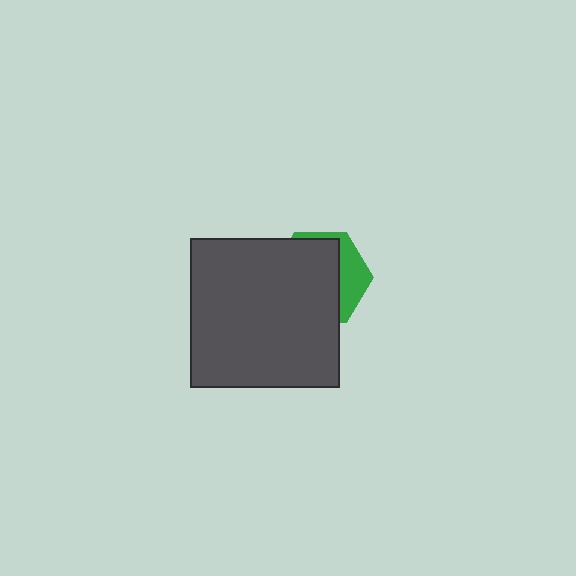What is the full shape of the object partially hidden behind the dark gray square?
The partially hidden object is a green hexagon.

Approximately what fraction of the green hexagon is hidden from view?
Roughly 70% of the green hexagon is hidden behind the dark gray square.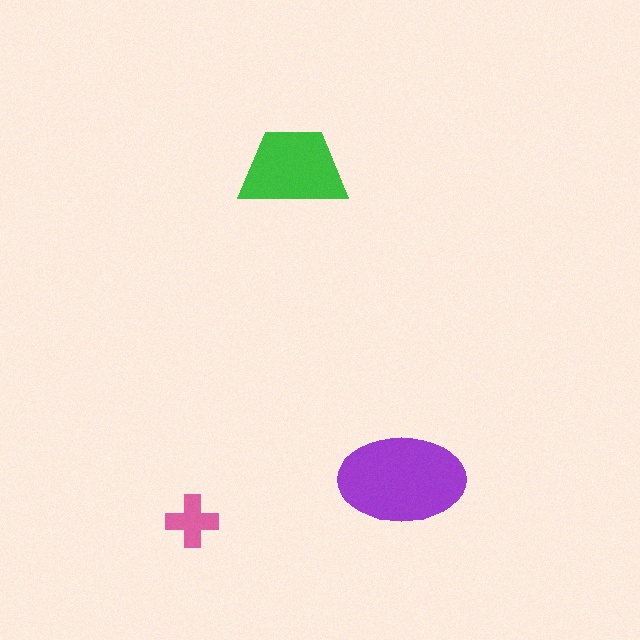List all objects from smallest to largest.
The pink cross, the green trapezoid, the purple ellipse.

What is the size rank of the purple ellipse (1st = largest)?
1st.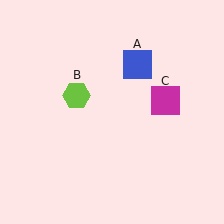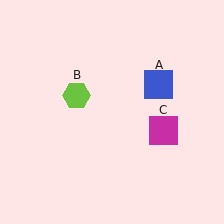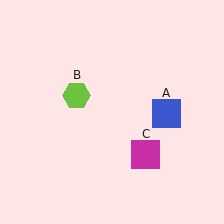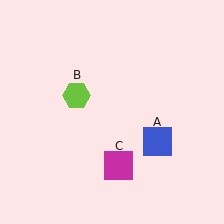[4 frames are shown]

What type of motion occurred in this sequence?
The blue square (object A), magenta square (object C) rotated clockwise around the center of the scene.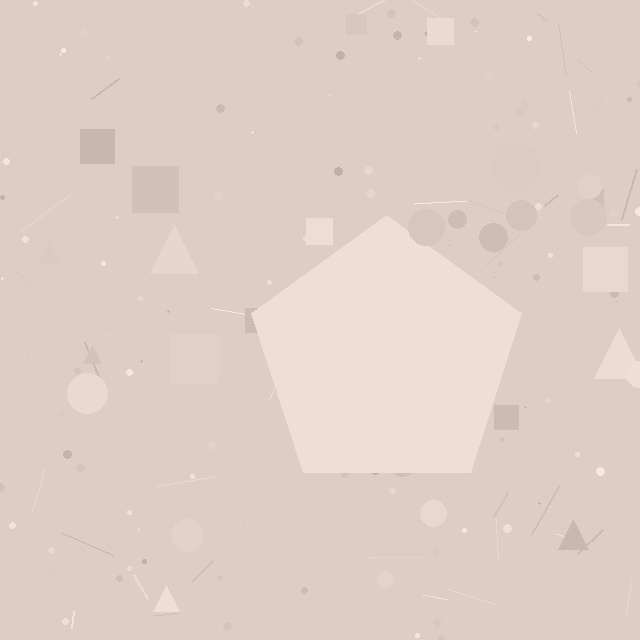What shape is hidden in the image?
A pentagon is hidden in the image.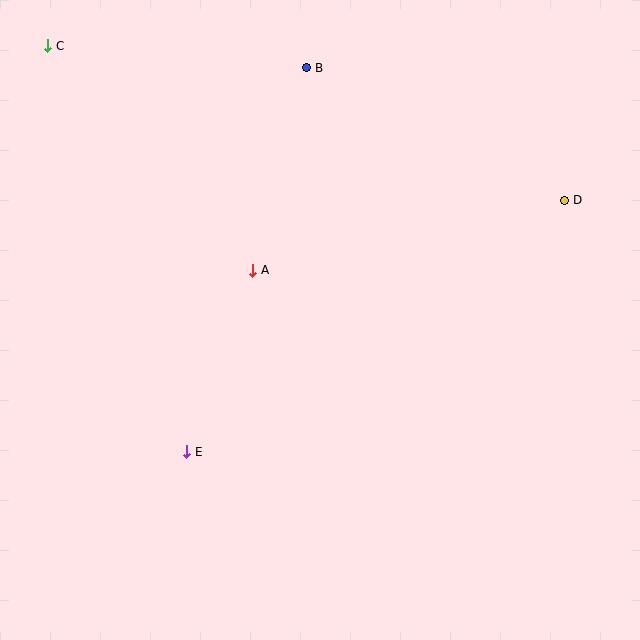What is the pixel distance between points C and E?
The distance between C and E is 429 pixels.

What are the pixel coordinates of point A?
Point A is at (253, 270).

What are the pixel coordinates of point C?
Point C is at (48, 46).